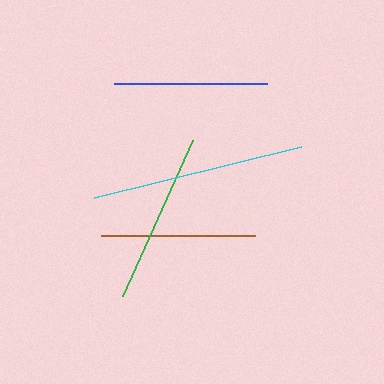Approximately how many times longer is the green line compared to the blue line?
The green line is approximately 1.1 times the length of the blue line.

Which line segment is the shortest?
The blue line is the shortest at approximately 153 pixels.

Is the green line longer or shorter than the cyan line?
The cyan line is longer than the green line.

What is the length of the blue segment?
The blue segment is approximately 153 pixels long.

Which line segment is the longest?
The cyan line is the longest at approximately 213 pixels.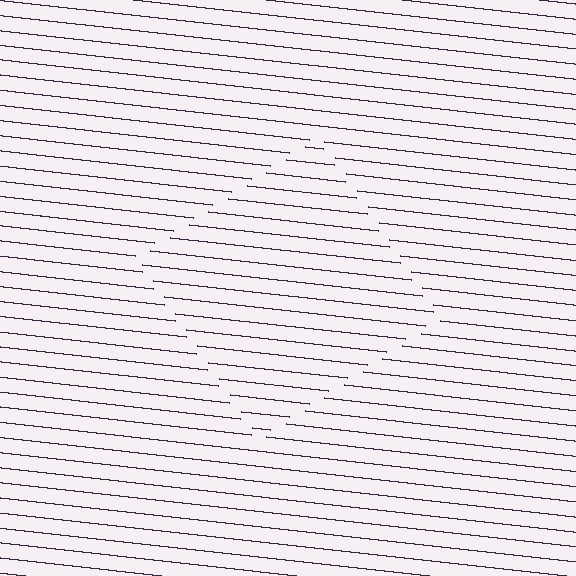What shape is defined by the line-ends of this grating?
An illusory square. The interior of the shape contains the same grating, shifted by half a period — the contour is defined by the phase discontinuity where line-ends from the inner and outer gratings abut.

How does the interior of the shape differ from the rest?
The interior of the shape contains the same grating, shifted by half a period — the contour is defined by the phase discontinuity where line-ends from the inner and outer gratings abut.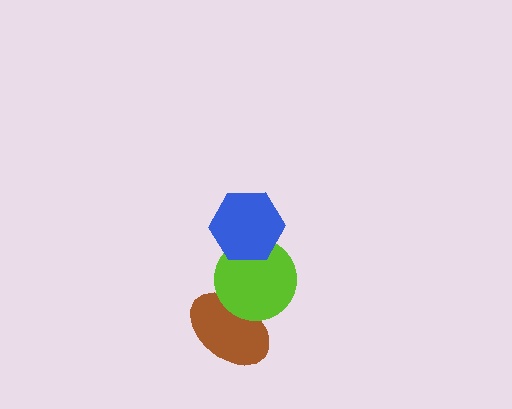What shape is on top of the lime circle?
The blue hexagon is on top of the lime circle.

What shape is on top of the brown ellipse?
The lime circle is on top of the brown ellipse.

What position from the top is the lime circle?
The lime circle is 2nd from the top.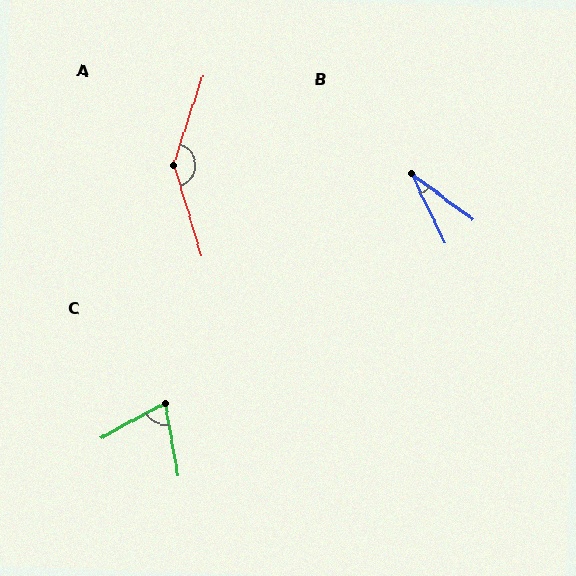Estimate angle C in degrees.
Approximately 72 degrees.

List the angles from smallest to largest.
B (27°), C (72°), A (145°).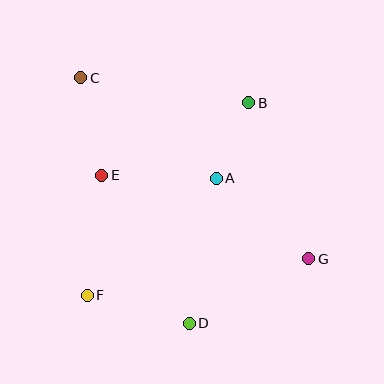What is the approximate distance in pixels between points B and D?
The distance between B and D is approximately 228 pixels.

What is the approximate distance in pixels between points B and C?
The distance between B and C is approximately 170 pixels.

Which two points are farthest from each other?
Points C and G are farthest from each other.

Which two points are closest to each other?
Points A and B are closest to each other.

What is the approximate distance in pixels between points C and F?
The distance between C and F is approximately 218 pixels.